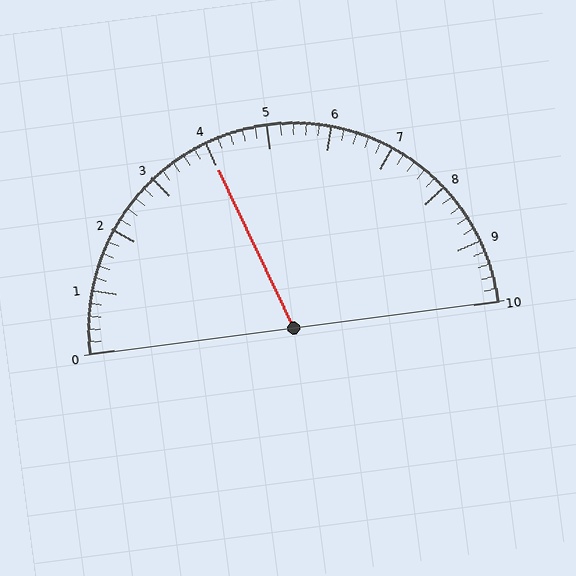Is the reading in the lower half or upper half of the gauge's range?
The reading is in the lower half of the range (0 to 10).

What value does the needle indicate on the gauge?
The needle indicates approximately 4.0.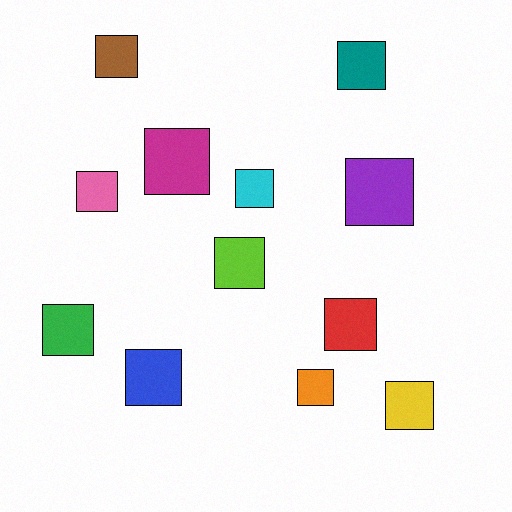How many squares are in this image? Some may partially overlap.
There are 12 squares.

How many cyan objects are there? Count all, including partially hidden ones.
There is 1 cyan object.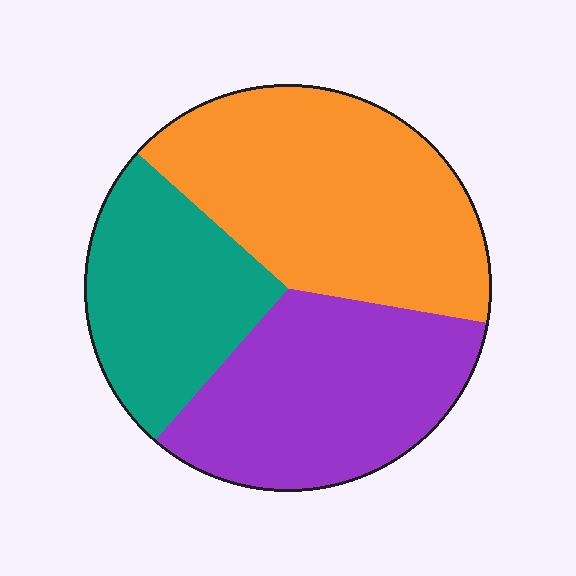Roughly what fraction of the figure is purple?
Purple covers about 35% of the figure.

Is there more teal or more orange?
Orange.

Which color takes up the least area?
Teal, at roughly 25%.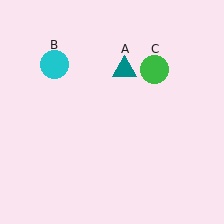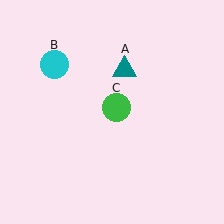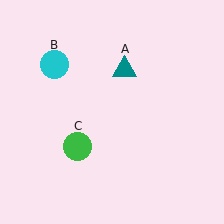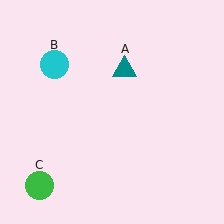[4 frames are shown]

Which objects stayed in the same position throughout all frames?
Teal triangle (object A) and cyan circle (object B) remained stationary.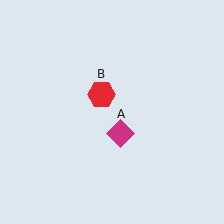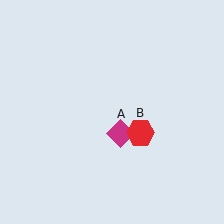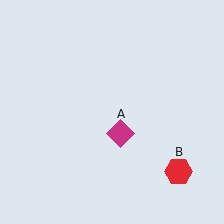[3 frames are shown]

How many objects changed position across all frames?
1 object changed position: red hexagon (object B).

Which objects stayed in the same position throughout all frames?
Magenta diamond (object A) remained stationary.